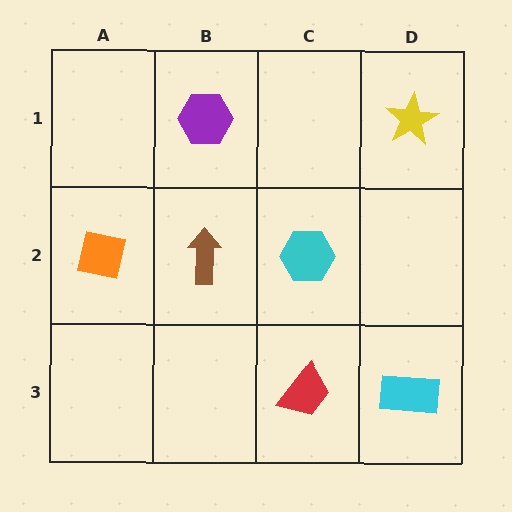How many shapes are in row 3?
2 shapes.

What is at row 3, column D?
A cyan rectangle.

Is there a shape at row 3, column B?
No, that cell is empty.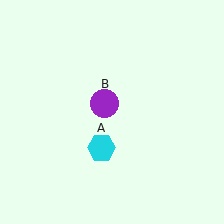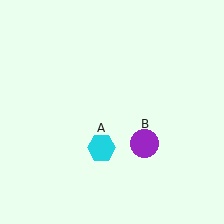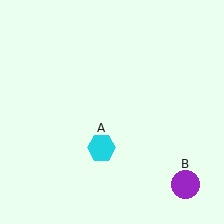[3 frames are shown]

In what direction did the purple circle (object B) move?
The purple circle (object B) moved down and to the right.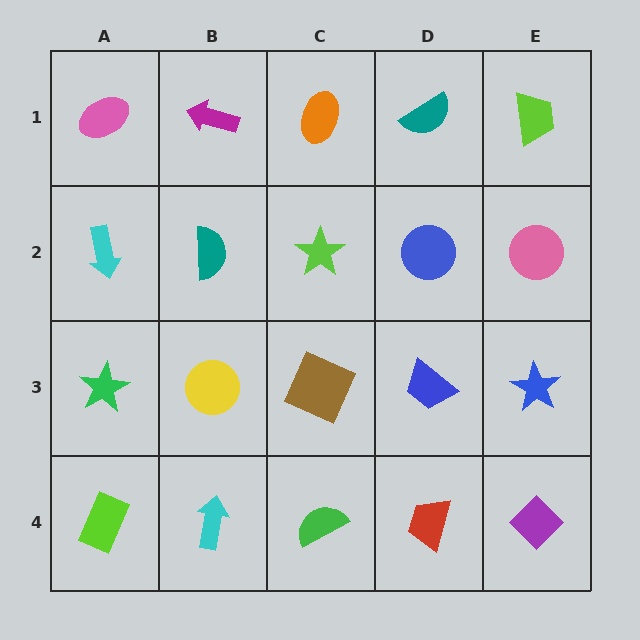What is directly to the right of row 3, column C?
A blue trapezoid.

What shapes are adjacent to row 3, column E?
A pink circle (row 2, column E), a purple diamond (row 4, column E), a blue trapezoid (row 3, column D).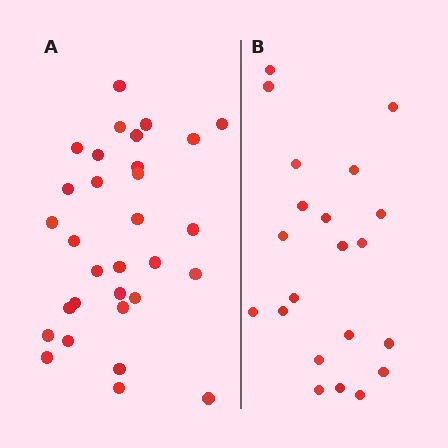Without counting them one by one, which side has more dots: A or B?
Region A (the left region) has more dots.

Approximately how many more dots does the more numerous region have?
Region A has roughly 10 or so more dots than region B.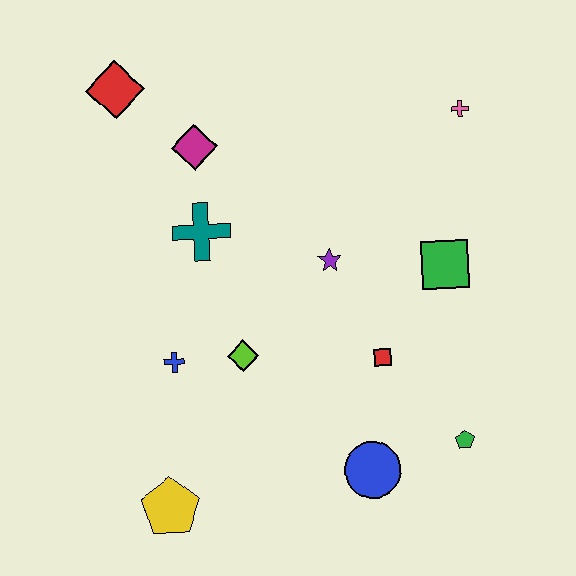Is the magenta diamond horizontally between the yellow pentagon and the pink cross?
Yes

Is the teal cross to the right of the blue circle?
No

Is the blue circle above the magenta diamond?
No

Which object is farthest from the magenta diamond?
The green pentagon is farthest from the magenta diamond.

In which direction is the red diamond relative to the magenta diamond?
The red diamond is to the left of the magenta diamond.